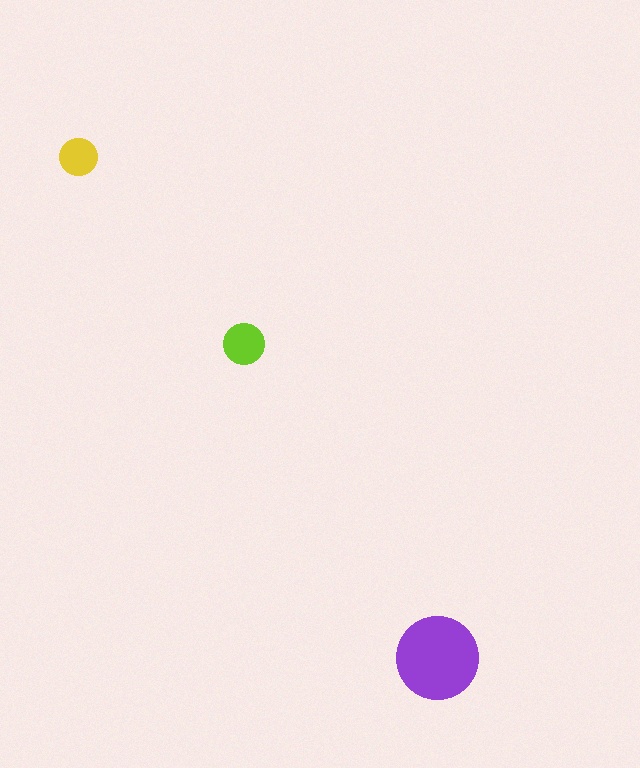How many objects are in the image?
There are 3 objects in the image.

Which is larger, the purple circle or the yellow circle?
The purple one.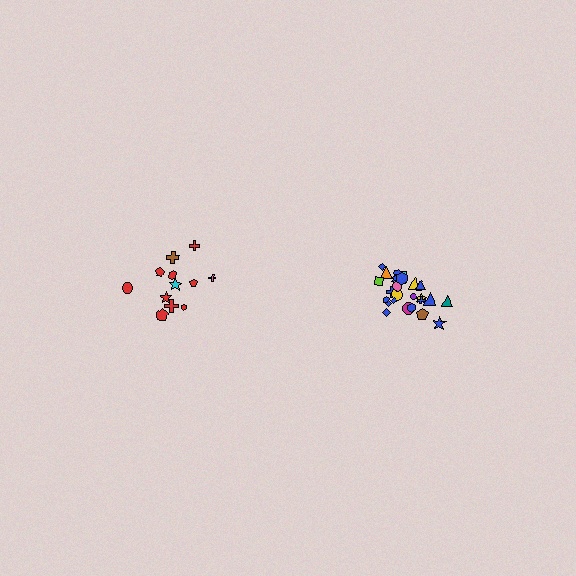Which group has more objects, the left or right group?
The right group.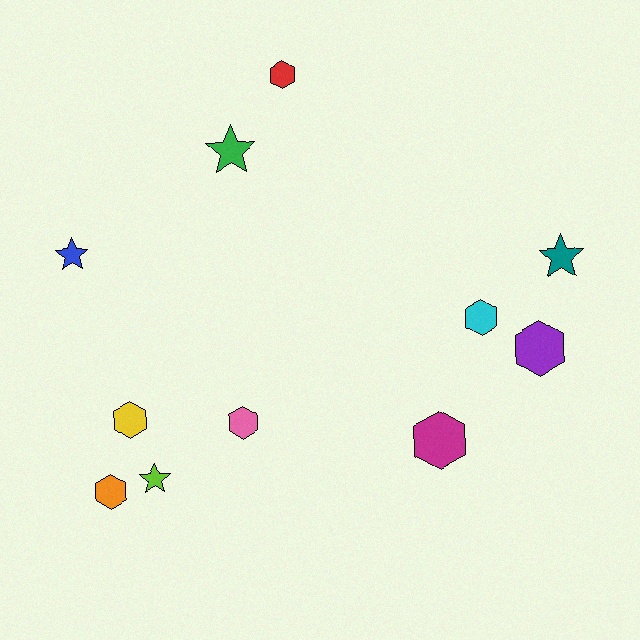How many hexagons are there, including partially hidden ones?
There are 7 hexagons.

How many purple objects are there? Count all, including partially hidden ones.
There is 1 purple object.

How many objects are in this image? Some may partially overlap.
There are 11 objects.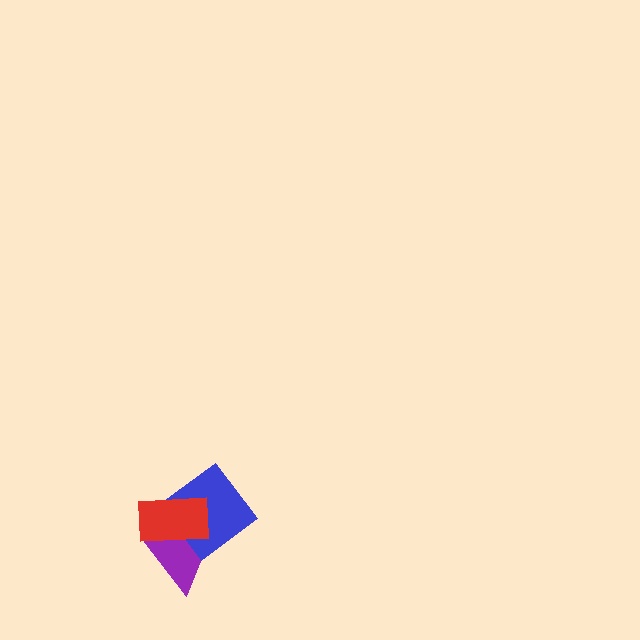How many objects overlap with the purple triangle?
2 objects overlap with the purple triangle.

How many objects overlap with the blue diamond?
2 objects overlap with the blue diamond.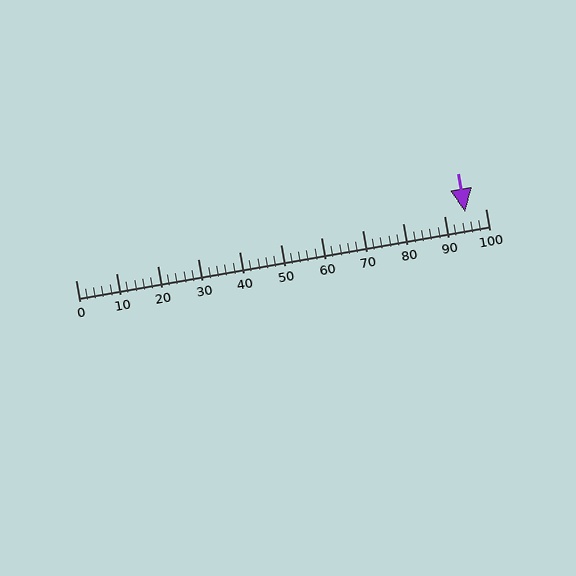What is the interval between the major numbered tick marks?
The major tick marks are spaced 10 units apart.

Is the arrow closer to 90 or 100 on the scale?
The arrow is closer to 100.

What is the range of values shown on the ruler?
The ruler shows values from 0 to 100.